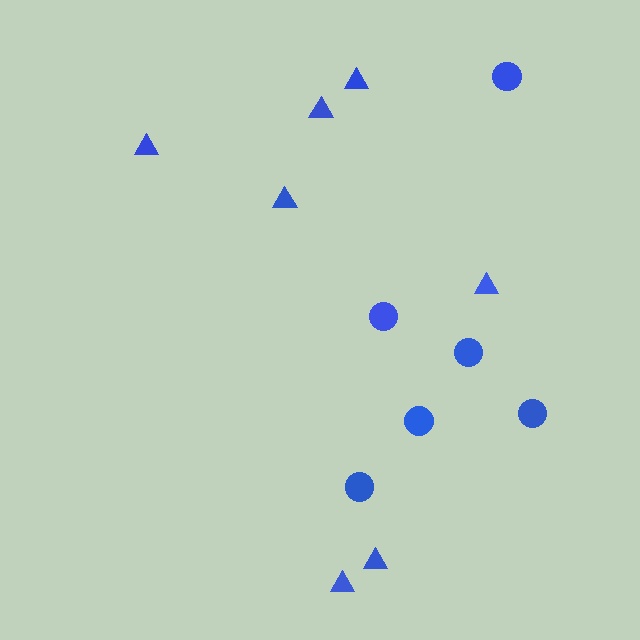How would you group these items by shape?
There are 2 groups: one group of circles (6) and one group of triangles (7).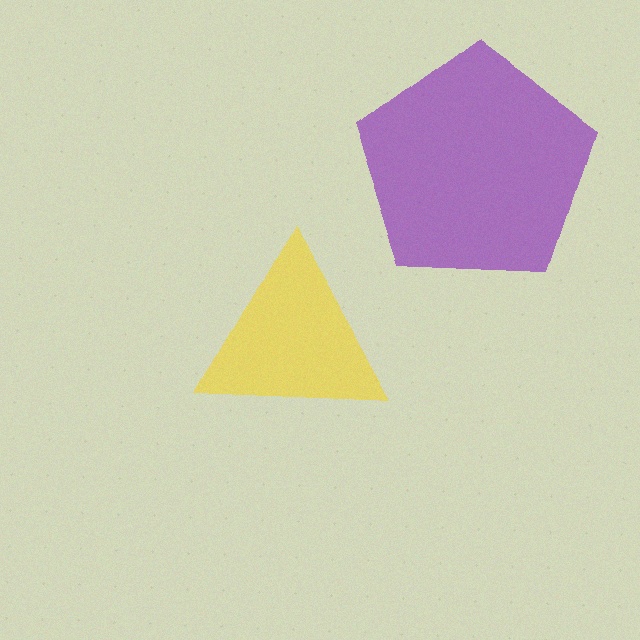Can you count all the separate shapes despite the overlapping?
Yes, there are 2 separate shapes.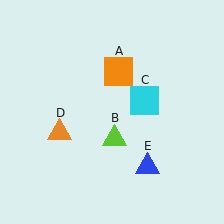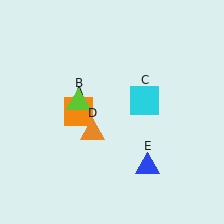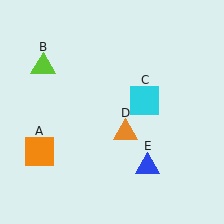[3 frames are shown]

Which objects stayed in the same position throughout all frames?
Cyan square (object C) and blue triangle (object E) remained stationary.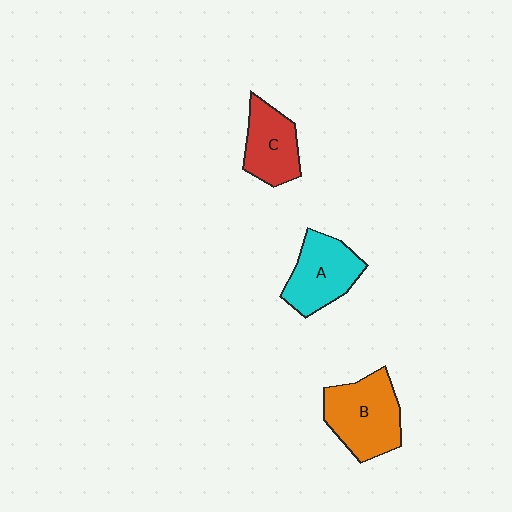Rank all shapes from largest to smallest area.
From largest to smallest: B (orange), A (cyan), C (red).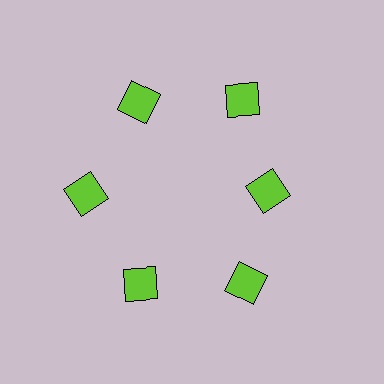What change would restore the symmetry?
The symmetry would be restored by moving it outward, back onto the ring so that all 6 squares sit at equal angles and equal distance from the center.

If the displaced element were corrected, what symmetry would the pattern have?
It would have 6-fold rotational symmetry — the pattern would map onto itself every 60 degrees.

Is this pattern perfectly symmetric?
No. The 6 lime squares are arranged in a ring, but one element near the 3 o'clock position is pulled inward toward the center, breaking the 6-fold rotational symmetry.